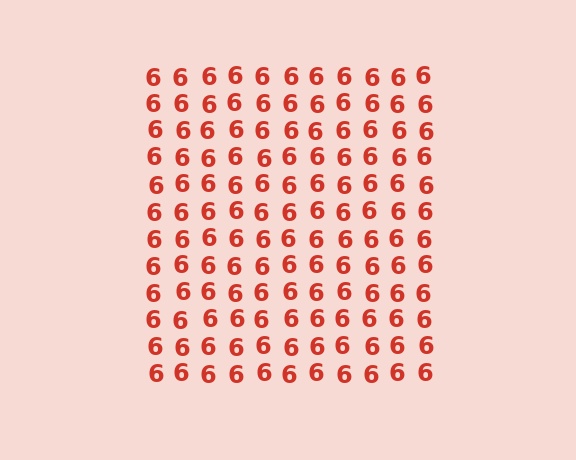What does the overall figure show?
The overall figure shows a square.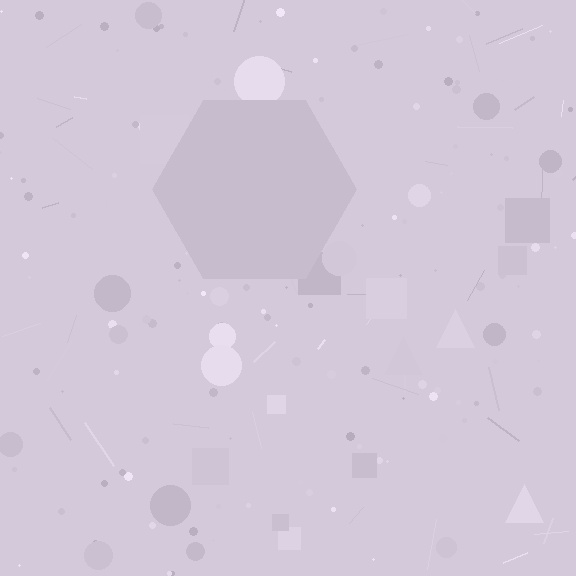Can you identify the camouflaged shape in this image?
The camouflaged shape is a hexagon.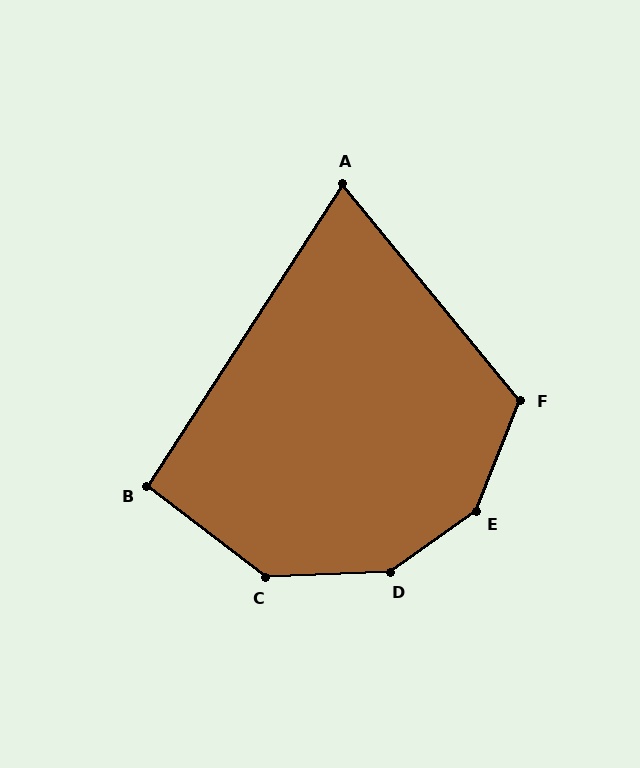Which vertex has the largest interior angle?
E, at approximately 148 degrees.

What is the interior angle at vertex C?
Approximately 140 degrees (obtuse).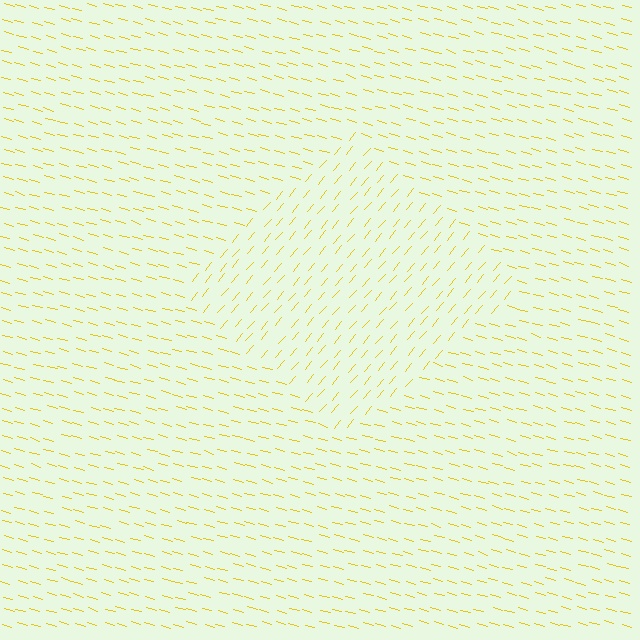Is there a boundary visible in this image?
Yes, there is a texture boundary formed by a change in line orientation.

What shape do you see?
I see a diamond.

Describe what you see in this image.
The image is filled with small yellow line segments. A diamond region in the image has lines oriented differently from the surrounding lines, creating a visible texture boundary.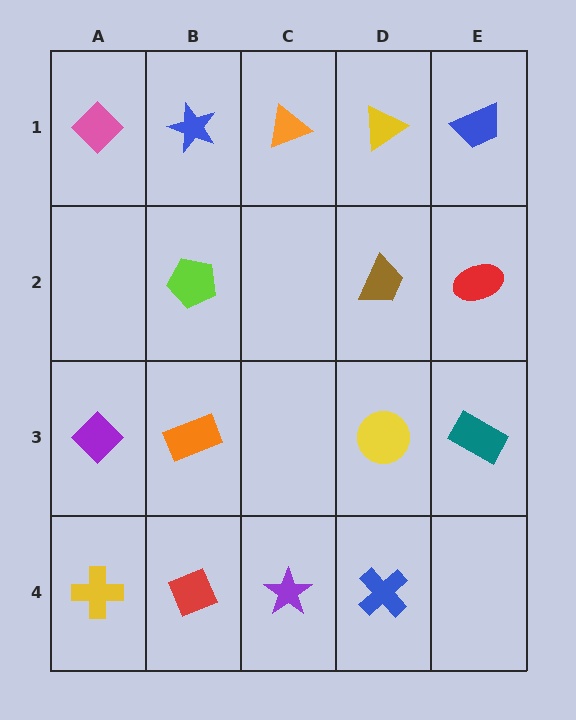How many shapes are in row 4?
4 shapes.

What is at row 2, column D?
A brown trapezoid.